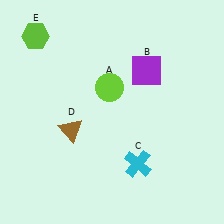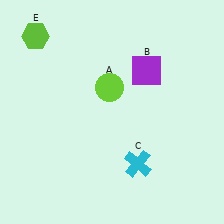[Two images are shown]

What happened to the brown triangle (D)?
The brown triangle (D) was removed in Image 2. It was in the bottom-left area of Image 1.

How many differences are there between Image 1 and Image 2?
There is 1 difference between the two images.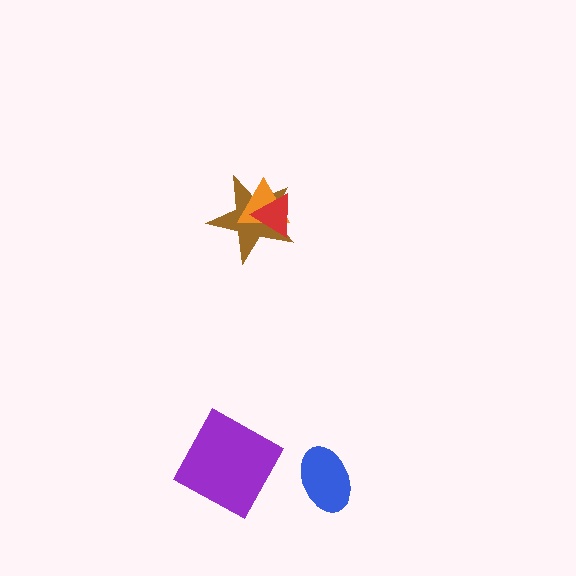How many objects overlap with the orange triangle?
2 objects overlap with the orange triangle.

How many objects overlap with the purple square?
0 objects overlap with the purple square.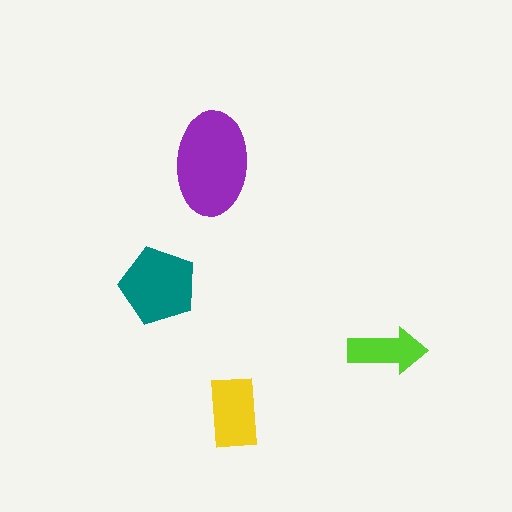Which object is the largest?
The purple ellipse.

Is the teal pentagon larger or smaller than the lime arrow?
Larger.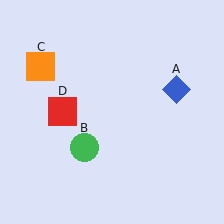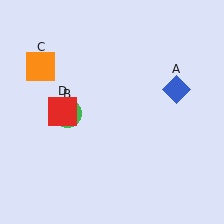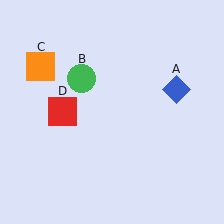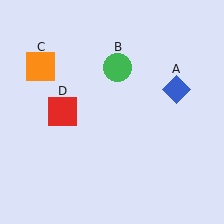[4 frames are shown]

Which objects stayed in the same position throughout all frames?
Blue diamond (object A) and orange square (object C) and red square (object D) remained stationary.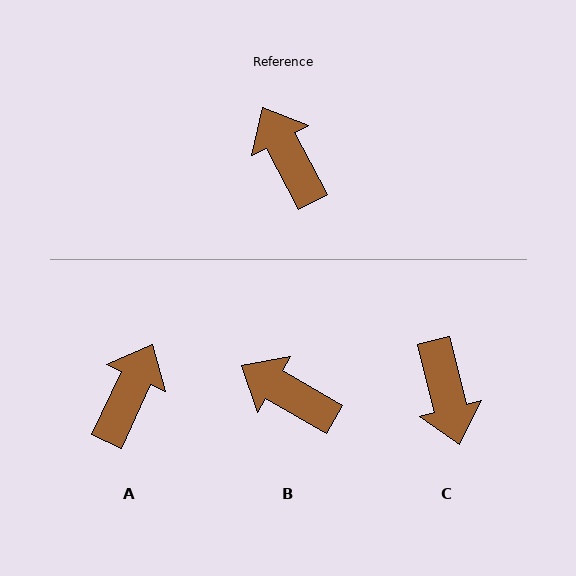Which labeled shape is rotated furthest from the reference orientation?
C, about 166 degrees away.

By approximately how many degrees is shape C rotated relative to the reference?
Approximately 166 degrees counter-clockwise.